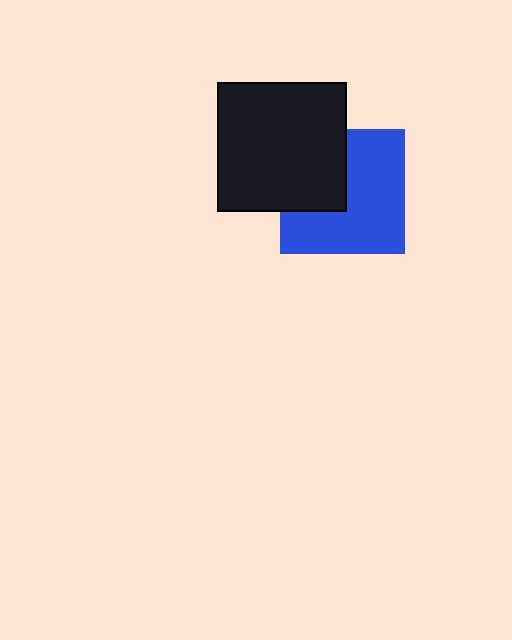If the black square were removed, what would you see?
You would see the complete blue square.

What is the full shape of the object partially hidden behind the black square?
The partially hidden object is a blue square.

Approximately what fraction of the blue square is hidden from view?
Roughly 36% of the blue square is hidden behind the black square.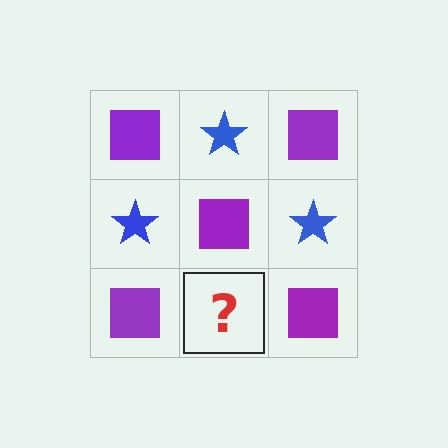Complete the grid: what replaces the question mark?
The question mark should be replaced with a blue star.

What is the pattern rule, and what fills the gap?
The rule is that it alternates purple square and blue star in a checkerboard pattern. The gap should be filled with a blue star.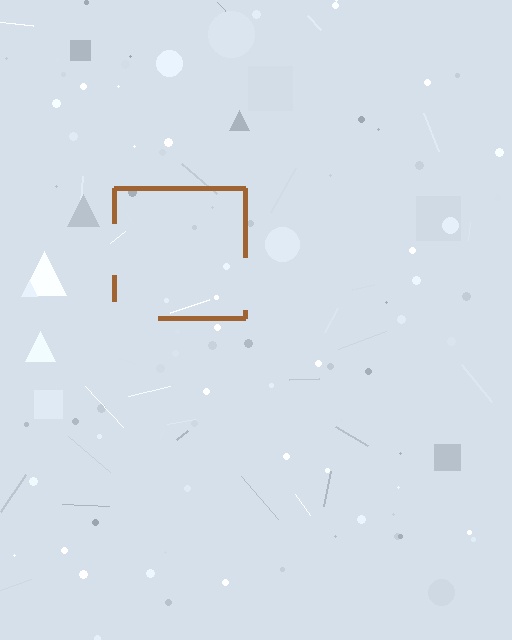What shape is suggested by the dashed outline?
The dashed outline suggests a square.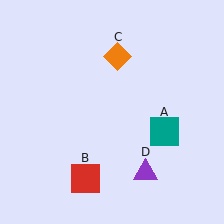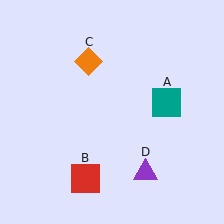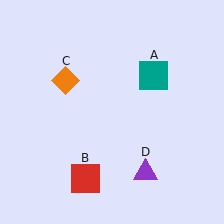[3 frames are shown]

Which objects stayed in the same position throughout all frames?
Red square (object B) and purple triangle (object D) remained stationary.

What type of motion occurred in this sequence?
The teal square (object A), orange diamond (object C) rotated counterclockwise around the center of the scene.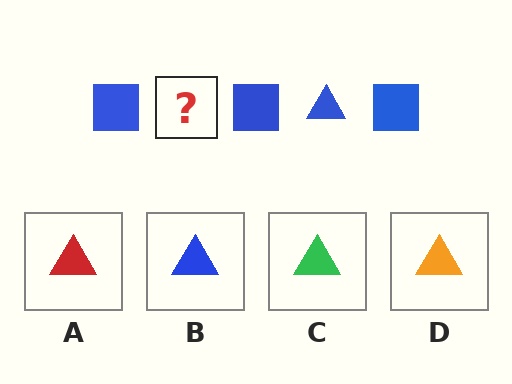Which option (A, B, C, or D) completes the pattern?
B.